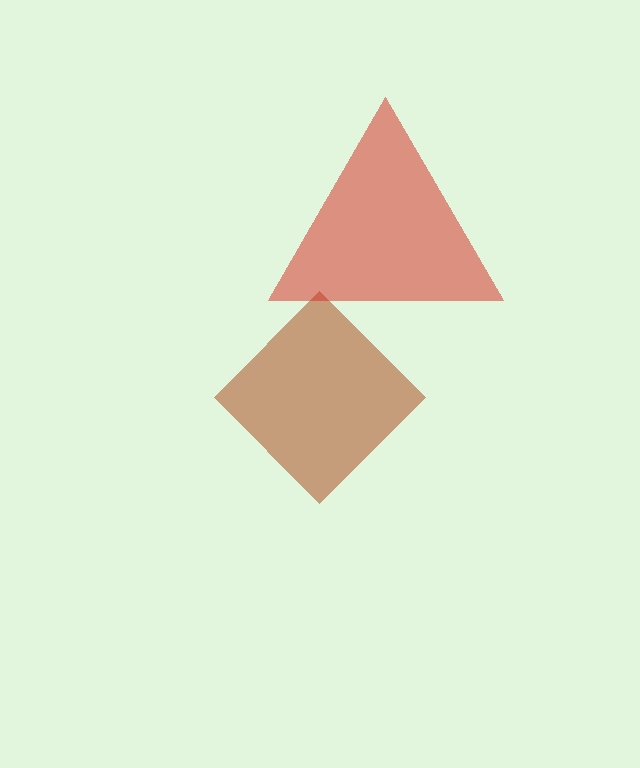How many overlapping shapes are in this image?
There are 2 overlapping shapes in the image.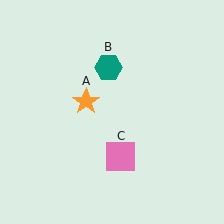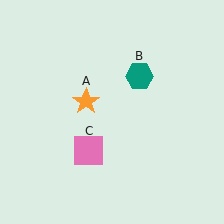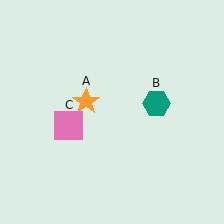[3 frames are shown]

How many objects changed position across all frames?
2 objects changed position: teal hexagon (object B), pink square (object C).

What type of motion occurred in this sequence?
The teal hexagon (object B), pink square (object C) rotated clockwise around the center of the scene.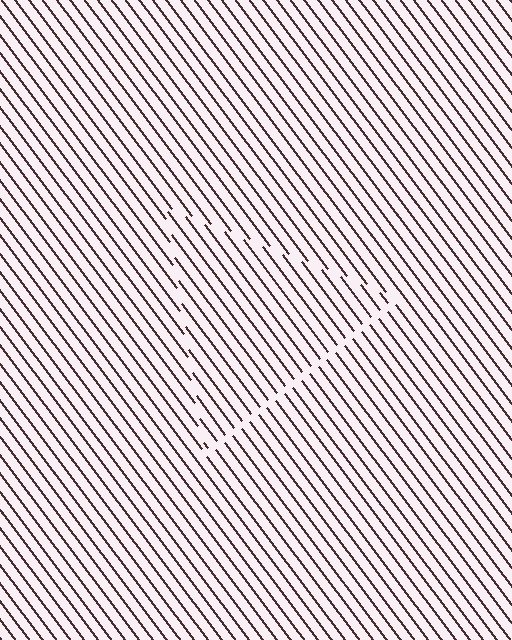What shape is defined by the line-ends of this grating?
An illusory triangle. The interior of the shape contains the same grating, shifted by half a period — the contour is defined by the phase discontinuity where line-ends from the inner and outer gratings abut.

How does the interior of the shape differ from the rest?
The interior of the shape contains the same grating, shifted by half a period — the contour is defined by the phase discontinuity where line-ends from the inner and outer gratings abut.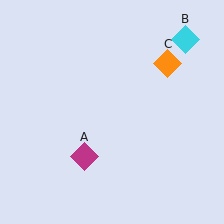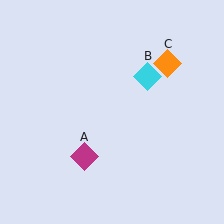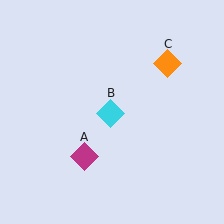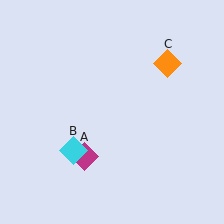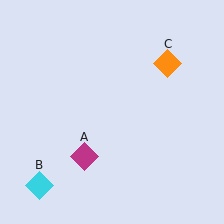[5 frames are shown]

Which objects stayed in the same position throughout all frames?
Magenta diamond (object A) and orange diamond (object C) remained stationary.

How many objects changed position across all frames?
1 object changed position: cyan diamond (object B).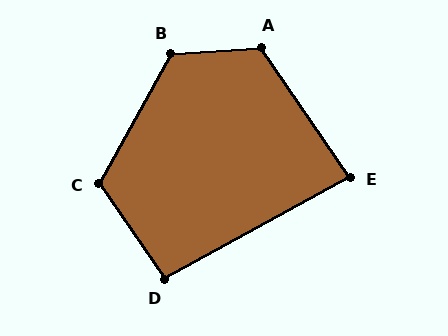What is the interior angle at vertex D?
Approximately 96 degrees (obtuse).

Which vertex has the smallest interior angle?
E, at approximately 84 degrees.